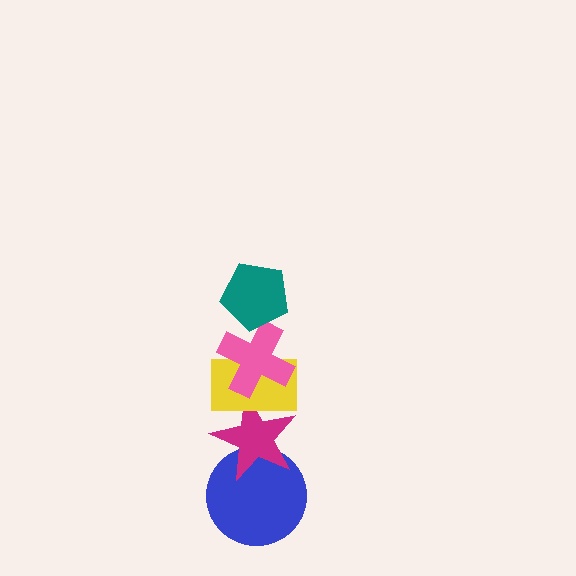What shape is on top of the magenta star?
The yellow rectangle is on top of the magenta star.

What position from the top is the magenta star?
The magenta star is 4th from the top.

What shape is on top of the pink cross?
The teal pentagon is on top of the pink cross.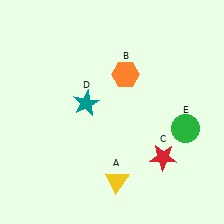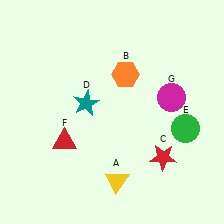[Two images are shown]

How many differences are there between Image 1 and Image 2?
There are 2 differences between the two images.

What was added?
A red triangle (F), a magenta circle (G) were added in Image 2.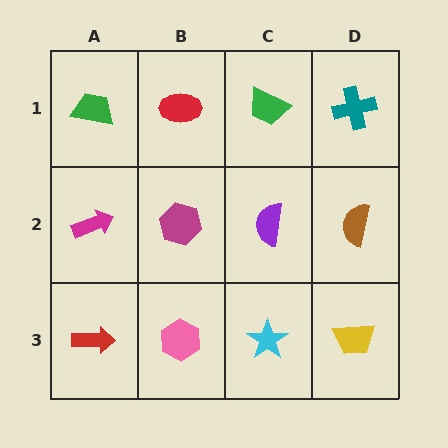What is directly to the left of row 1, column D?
A green trapezoid.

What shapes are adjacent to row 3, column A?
A magenta arrow (row 2, column A), a pink hexagon (row 3, column B).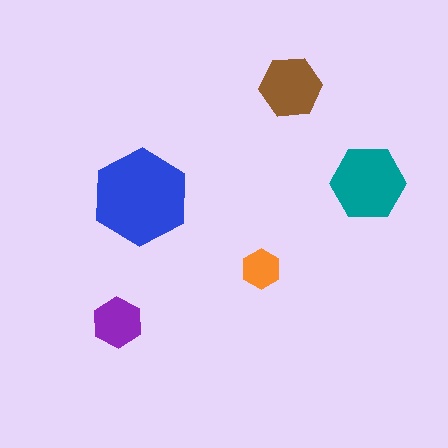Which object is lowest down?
The purple hexagon is bottommost.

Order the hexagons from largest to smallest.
the blue one, the teal one, the brown one, the purple one, the orange one.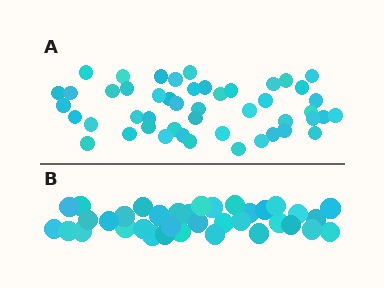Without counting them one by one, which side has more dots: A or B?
Region A (the top region) has more dots.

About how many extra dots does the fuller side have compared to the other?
Region A has roughly 12 or so more dots than region B.